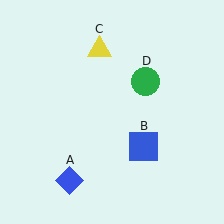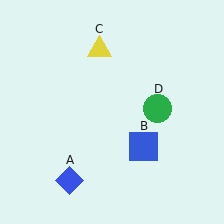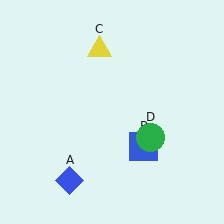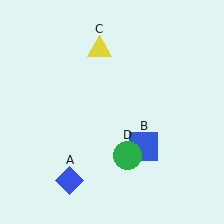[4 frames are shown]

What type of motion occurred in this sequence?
The green circle (object D) rotated clockwise around the center of the scene.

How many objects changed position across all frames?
1 object changed position: green circle (object D).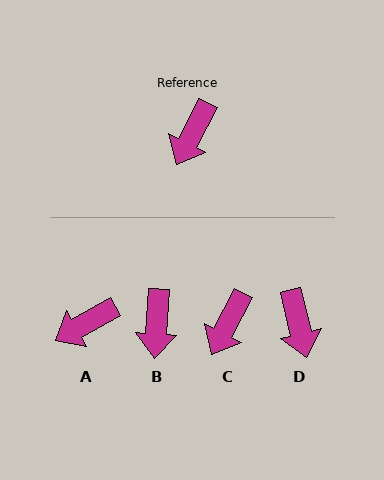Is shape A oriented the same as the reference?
No, it is off by about 34 degrees.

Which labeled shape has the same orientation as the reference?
C.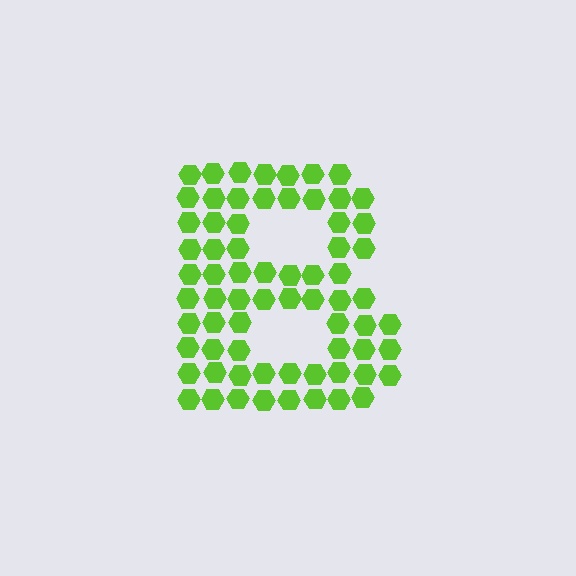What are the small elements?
The small elements are hexagons.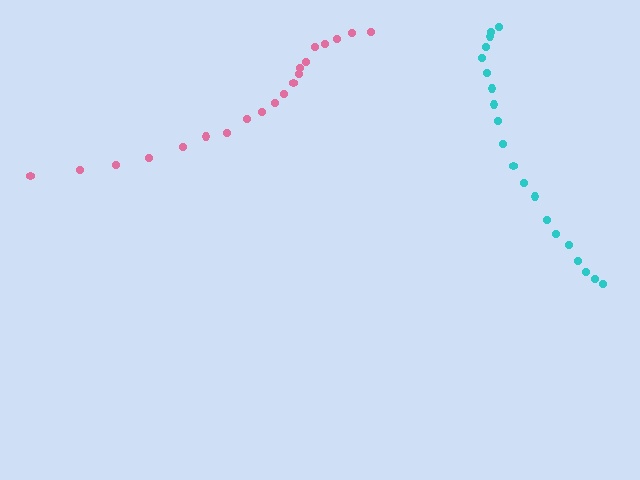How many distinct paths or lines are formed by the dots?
There are 2 distinct paths.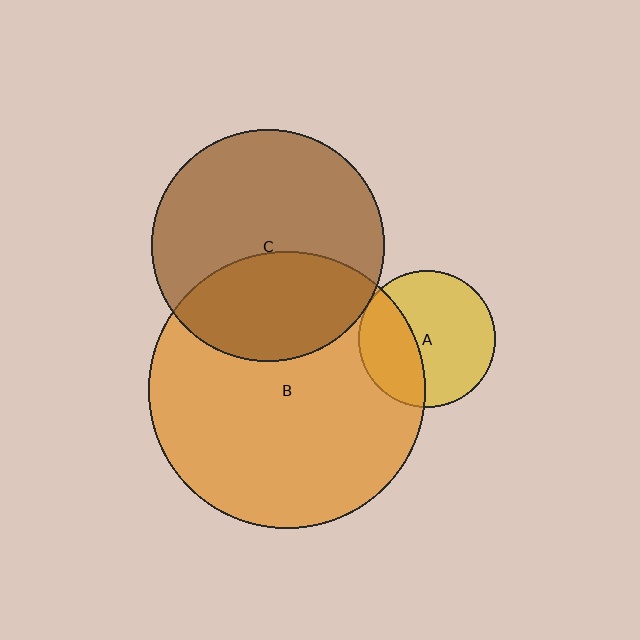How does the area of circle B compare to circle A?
Approximately 4.1 times.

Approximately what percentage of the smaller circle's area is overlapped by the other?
Approximately 35%.